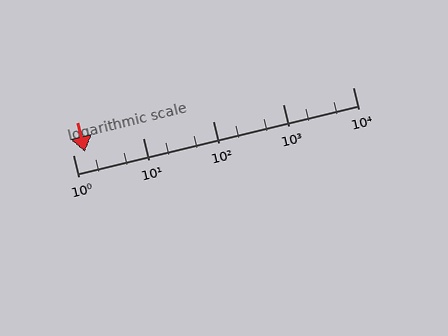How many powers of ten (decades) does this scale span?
The scale spans 4 decades, from 1 to 10000.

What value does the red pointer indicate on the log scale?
The pointer indicates approximately 1.5.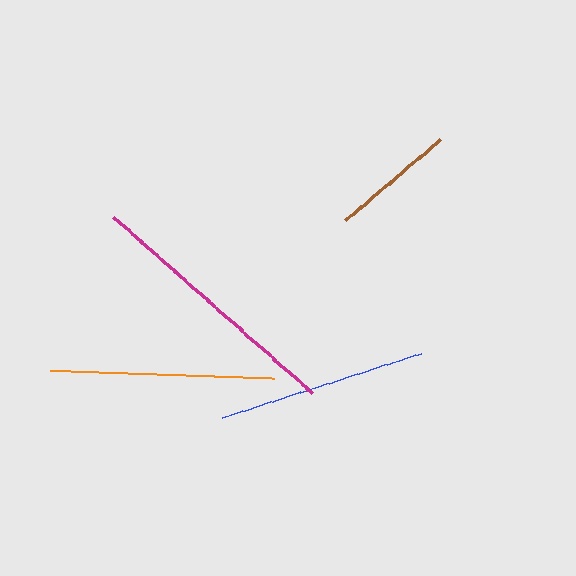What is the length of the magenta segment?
The magenta segment is approximately 265 pixels long.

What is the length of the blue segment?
The blue segment is approximately 209 pixels long.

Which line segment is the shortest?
The brown line is the shortest at approximately 125 pixels.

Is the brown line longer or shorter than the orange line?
The orange line is longer than the brown line.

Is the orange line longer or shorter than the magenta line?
The magenta line is longer than the orange line.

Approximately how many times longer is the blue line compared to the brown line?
The blue line is approximately 1.7 times the length of the brown line.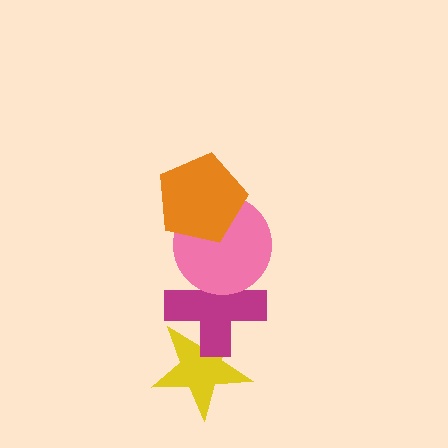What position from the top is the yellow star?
The yellow star is 4th from the top.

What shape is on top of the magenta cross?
The pink circle is on top of the magenta cross.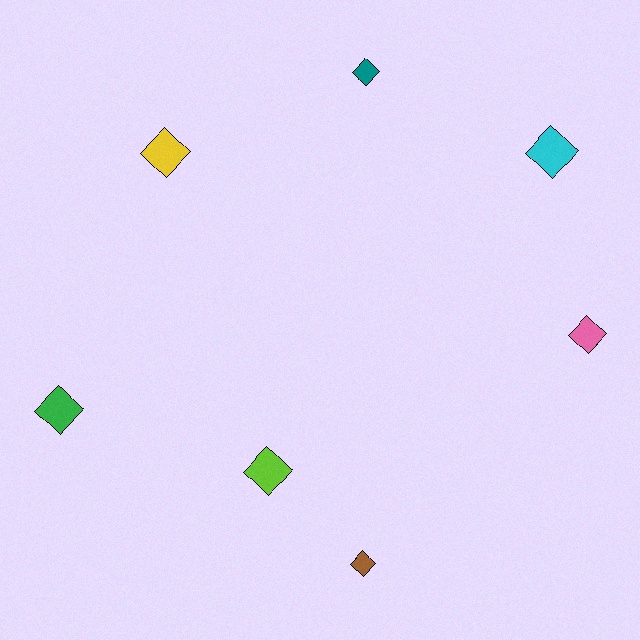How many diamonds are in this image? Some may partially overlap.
There are 7 diamonds.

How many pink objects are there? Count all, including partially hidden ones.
There is 1 pink object.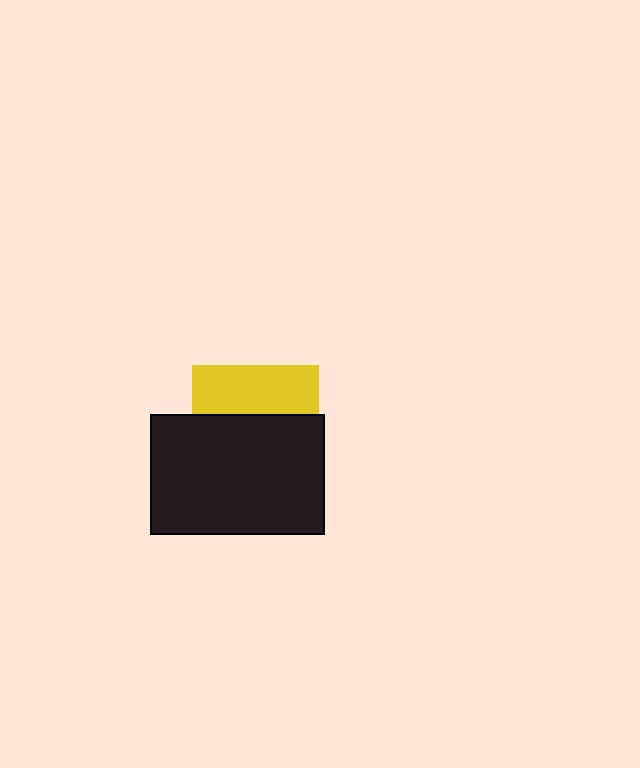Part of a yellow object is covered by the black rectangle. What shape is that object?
It is a square.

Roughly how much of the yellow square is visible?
A small part of it is visible (roughly 38%).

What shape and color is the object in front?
The object in front is a black rectangle.